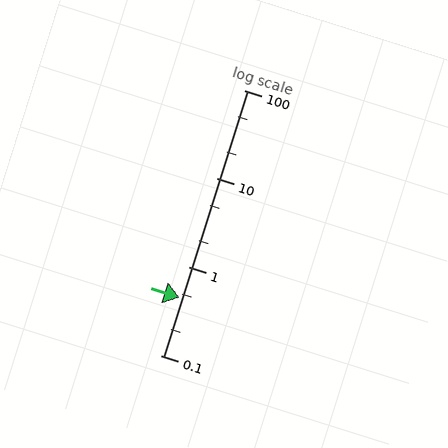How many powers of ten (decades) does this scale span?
The scale spans 3 decades, from 0.1 to 100.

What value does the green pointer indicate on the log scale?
The pointer indicates approximately 0.45.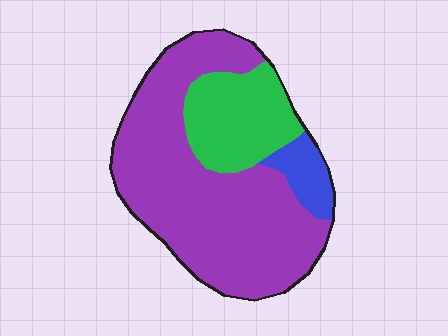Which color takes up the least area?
Blue, at roughly 10%.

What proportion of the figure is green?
Green takes up about one quarter (1/4) of the figure.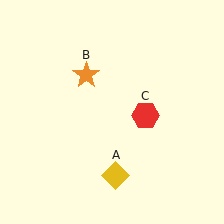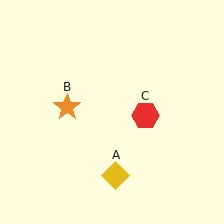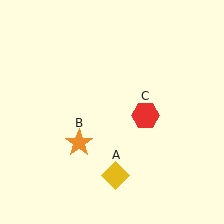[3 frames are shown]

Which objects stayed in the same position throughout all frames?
Yellow diamond (object A) and red hexagon (object C) remained stationary.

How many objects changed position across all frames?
1 object changed position: orange star (object B).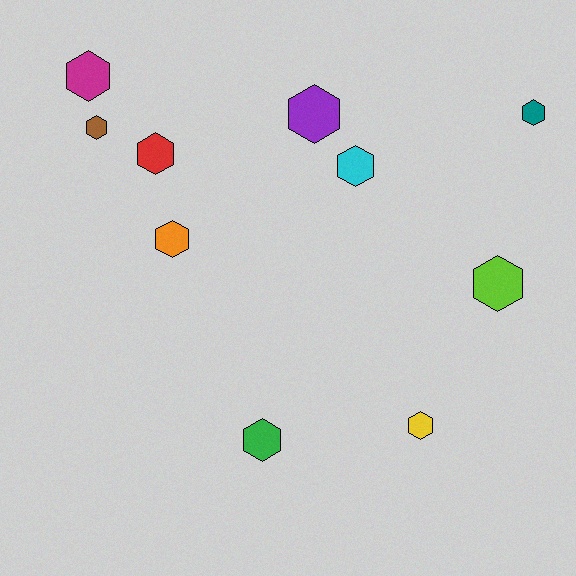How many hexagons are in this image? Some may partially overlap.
There are 10 hexagons.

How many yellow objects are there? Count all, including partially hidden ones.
There is 1 yellow object.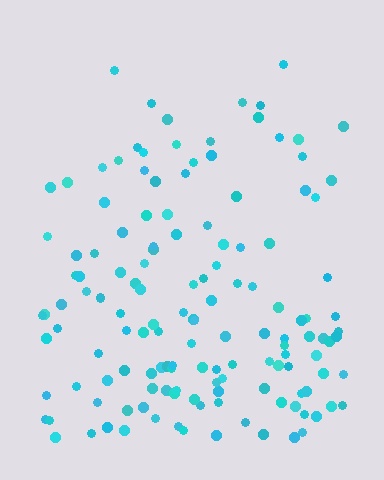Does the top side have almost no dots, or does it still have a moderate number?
Still a moderate number, just noticeably fewer than the bottom.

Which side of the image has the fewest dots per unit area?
The top.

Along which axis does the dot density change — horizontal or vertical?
Vertical.